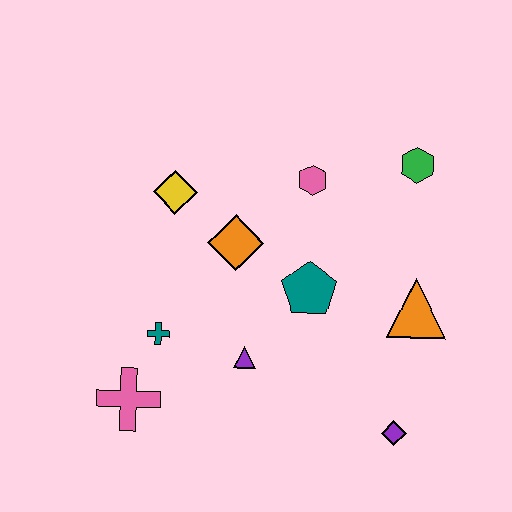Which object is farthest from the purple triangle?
The green hexagon is farthest from the purple triangle.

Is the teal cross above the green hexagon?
No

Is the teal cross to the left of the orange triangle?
Yes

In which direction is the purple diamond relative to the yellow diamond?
The purple diamond is below the yellow diamond.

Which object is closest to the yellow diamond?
The orange diamond is closest to the yellow diamond.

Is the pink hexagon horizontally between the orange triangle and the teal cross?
Yes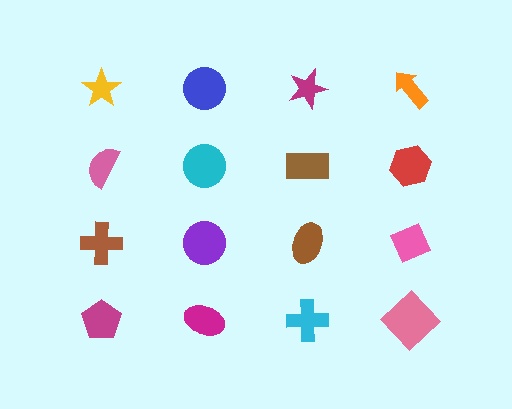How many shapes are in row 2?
4 shapes.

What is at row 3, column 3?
A brown ellipse.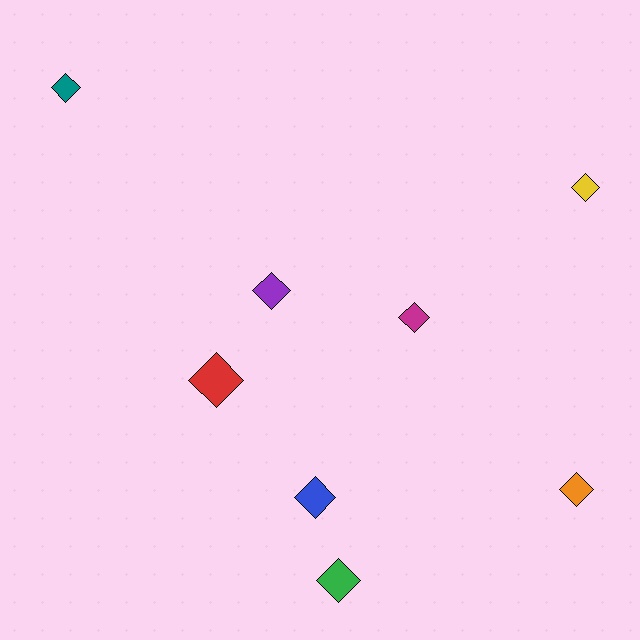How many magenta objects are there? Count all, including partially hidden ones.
There is 1 magenta object.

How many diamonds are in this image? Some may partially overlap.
There are 8 diamonds.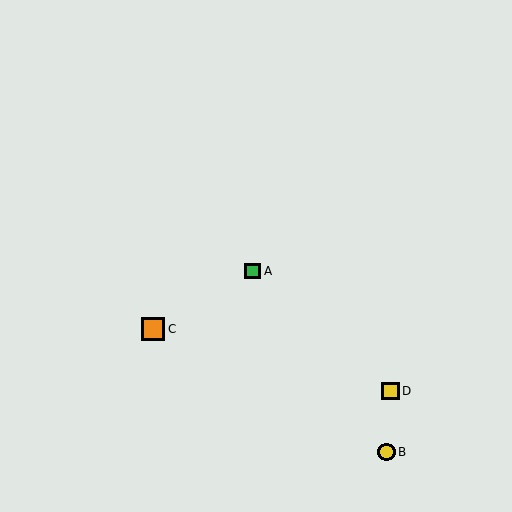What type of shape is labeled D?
Shape D is a yellow square.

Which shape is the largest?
The orange square (labeled C) is the largest.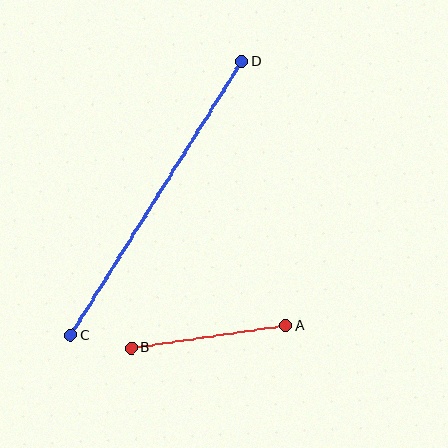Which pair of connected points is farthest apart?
Points C and D are farthest apart.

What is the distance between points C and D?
The distance is approximately 322 pixels.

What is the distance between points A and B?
The distance is approximately 156 pixels.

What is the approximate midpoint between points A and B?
The midpoint is at approximately (208, 337) pixels.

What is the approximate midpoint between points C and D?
The midpoint is at approximately (156, 198) pixels.